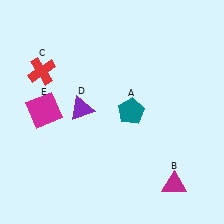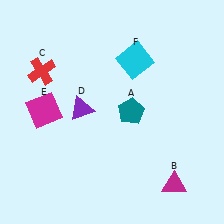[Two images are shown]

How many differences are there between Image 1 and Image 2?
There is 1 difference between the two images.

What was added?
A cyan square (F) was added in Image 2.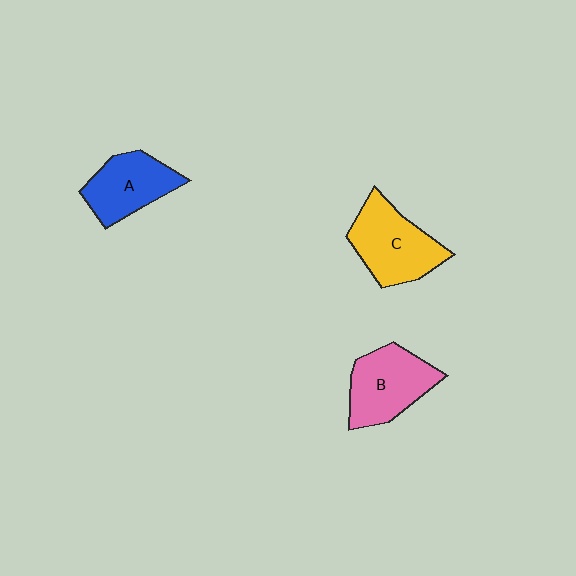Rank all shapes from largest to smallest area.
From largest to smallest: C (yellow), B (pink), A (blue).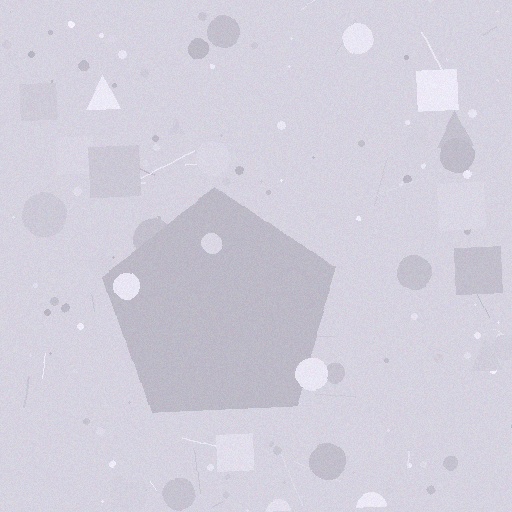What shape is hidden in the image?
A pentagon is hidden in the image.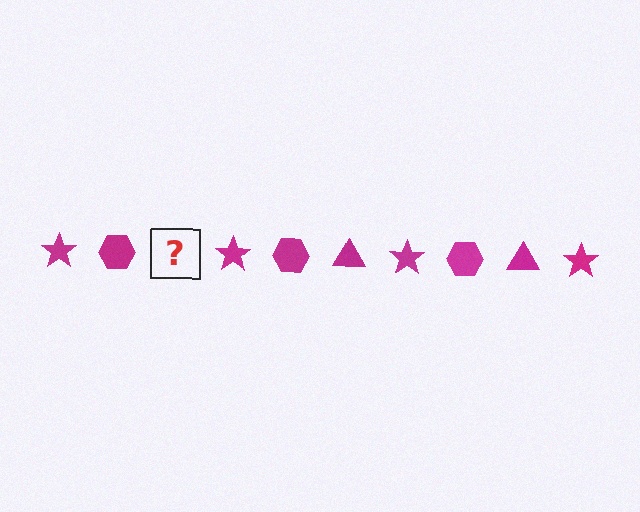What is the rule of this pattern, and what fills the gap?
The rule is that the pattern cycles through star, hexagon, triangle shapes in magenta. The gap should be filled with a magenta triangle.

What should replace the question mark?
The question mark should be replaced with a magenta triangle.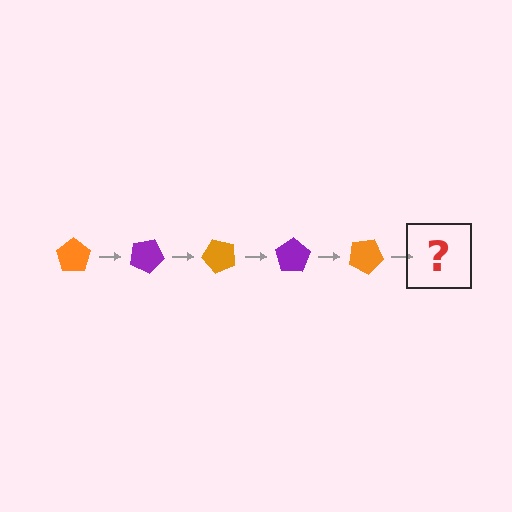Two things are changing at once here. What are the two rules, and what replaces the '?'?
The two rules are that it rotates 25 degrees each step and the color cycles through orange and purple. The '?' should be a purple pentagon, rotated 125 degrees from the start.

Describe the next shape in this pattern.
It should be a purple pentagon, rotated 125 degrees from the start.